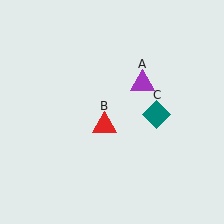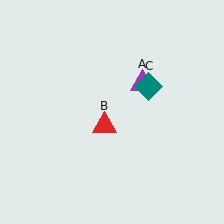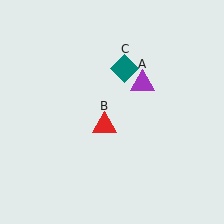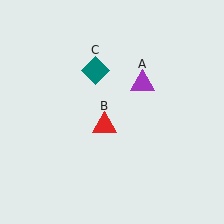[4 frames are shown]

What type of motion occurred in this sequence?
The teal diamond (object C) rotated counterclockwise around the center of the scene.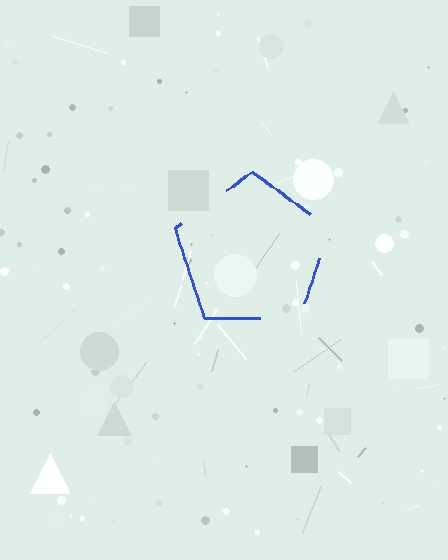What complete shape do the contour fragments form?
The contour fragments form a pentagon.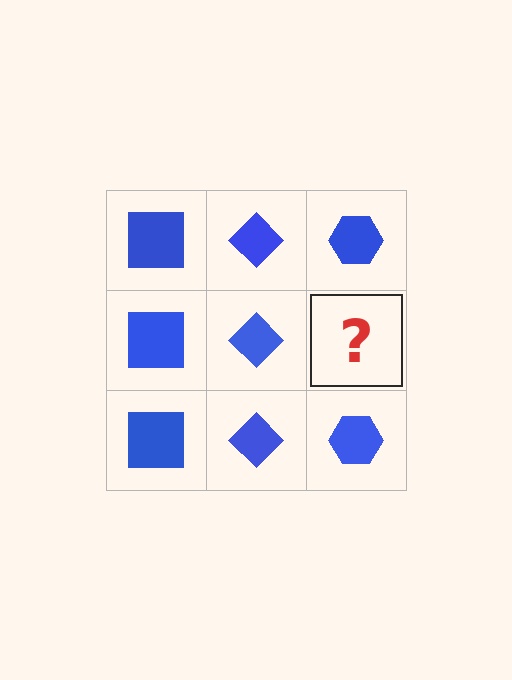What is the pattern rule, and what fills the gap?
The rule is that each column has a consistent shape. The gap should be filled with a blue hexagon.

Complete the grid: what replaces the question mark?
The question mark should be replaced with a blue hexagon.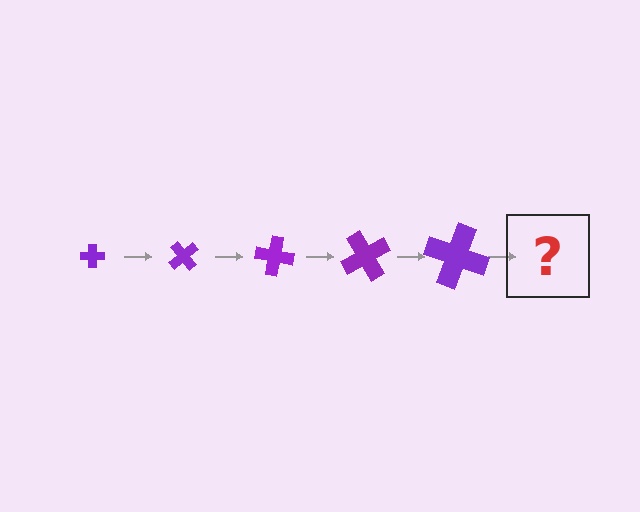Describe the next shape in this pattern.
It should be a cross, larger than the previous one and rotated 250 degrees from the start.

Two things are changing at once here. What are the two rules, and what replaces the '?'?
The two rules are that the cross grows larger each step and it rotates 50 degrees each step. The '?' should be a cross, larger than the previous one and rotated 250 degrees from the start.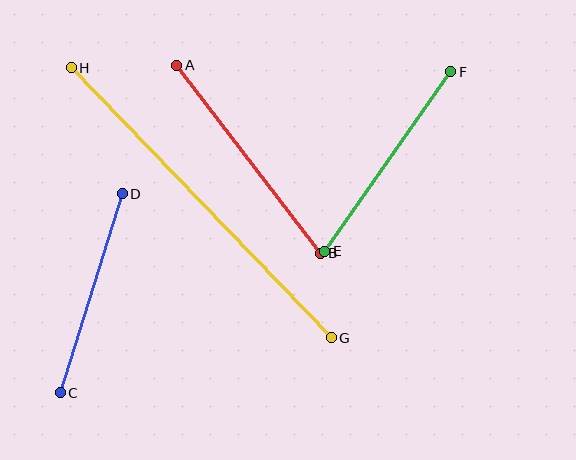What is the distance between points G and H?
The distance is approximately 375 pixels.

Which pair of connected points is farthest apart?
Points G and H are farthest apart.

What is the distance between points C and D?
The distance is approximately 209 pixels.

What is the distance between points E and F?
The distance is approximately 219 pixels.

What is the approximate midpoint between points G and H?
The midpoint is at approximately (201, 203) pixels.